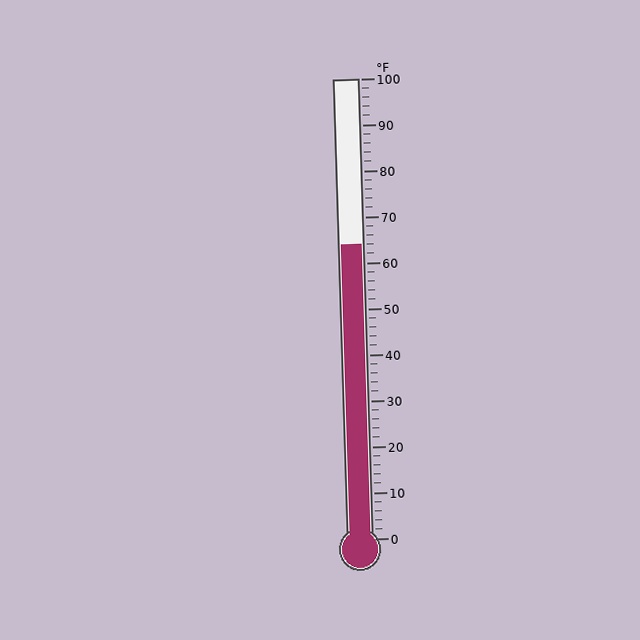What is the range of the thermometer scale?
The thermometer scale ranges from 0°F to 100°F.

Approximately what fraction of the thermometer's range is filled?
The thermometer is filled to approximately 65% of its range.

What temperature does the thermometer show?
The thermometer shows approximately 64°F.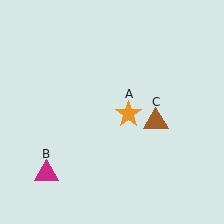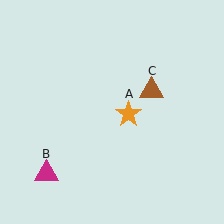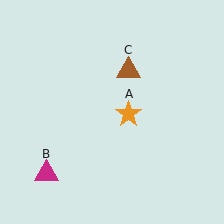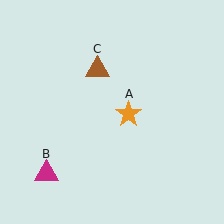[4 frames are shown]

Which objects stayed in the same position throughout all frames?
Orange star (object A) and magenta triangle (object B) remained stationary.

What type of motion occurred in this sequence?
The brown triangle (object C) rotated counterclockwise around the center of the scene.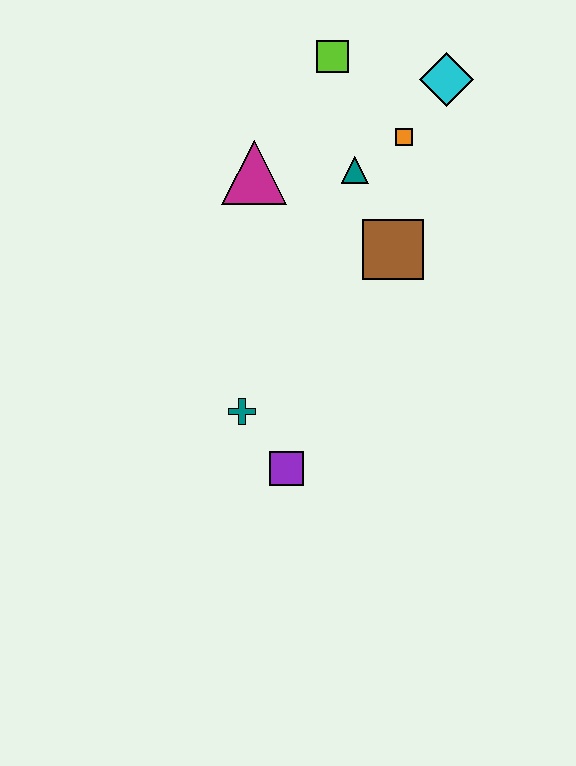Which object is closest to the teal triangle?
The orange square is closest to the teal triangle.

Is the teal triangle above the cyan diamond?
No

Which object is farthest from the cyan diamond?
The purple square is farthest from the cyan diamond.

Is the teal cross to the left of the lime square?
Yes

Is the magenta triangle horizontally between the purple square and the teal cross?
Yes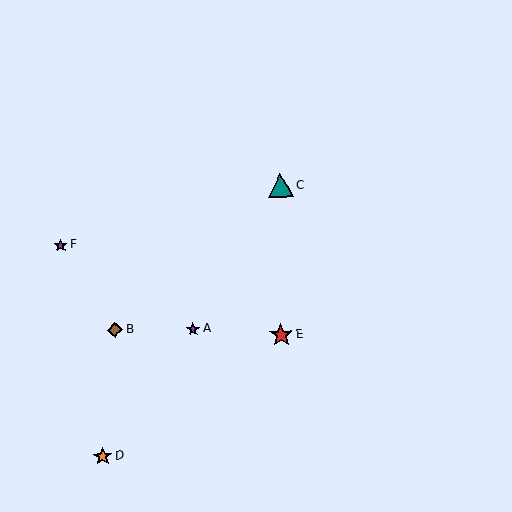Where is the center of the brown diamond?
The center of the brown diamond is at (115, 330).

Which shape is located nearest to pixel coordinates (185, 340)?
The purple star (labeled A) at (193, 329) is nearest to that location.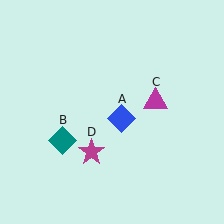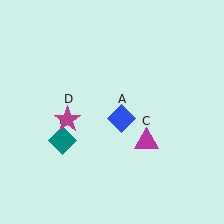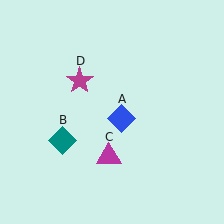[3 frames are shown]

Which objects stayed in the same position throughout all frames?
Blue diamond (object A) and teal diamond (object B) remained stationary.